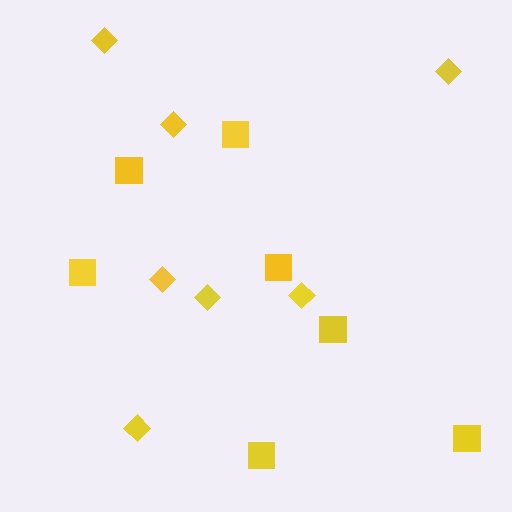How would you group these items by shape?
There are 2 groups: one group of squares (7) and one group of diamonds (7).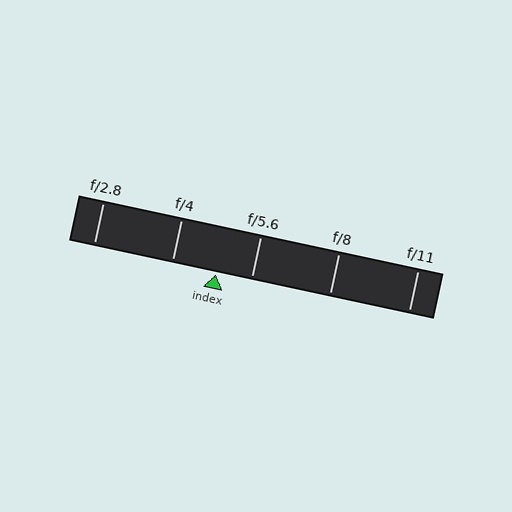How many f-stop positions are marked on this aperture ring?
There are 5 f-stop positions marked.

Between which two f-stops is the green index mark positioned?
The index mark is between f/4 and f/5.6.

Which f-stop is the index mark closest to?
The index mark is closest to f/5.6.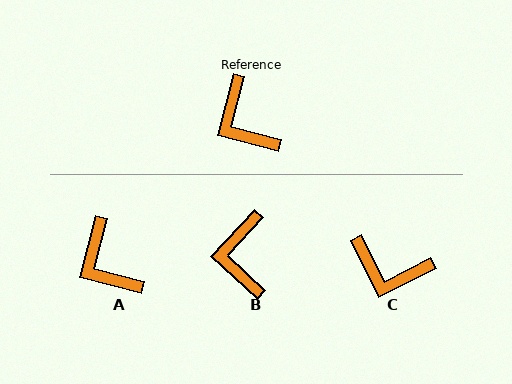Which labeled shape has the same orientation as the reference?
A.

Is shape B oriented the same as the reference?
No, it is off by about 28 degrees.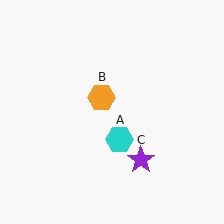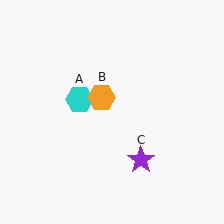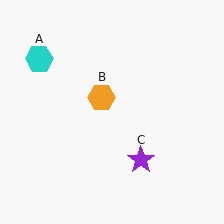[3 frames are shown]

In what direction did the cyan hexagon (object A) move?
The cyan hexagon (object A) moved up and to the left.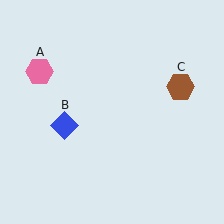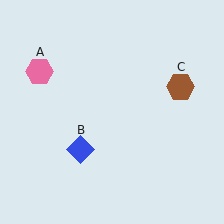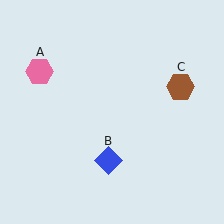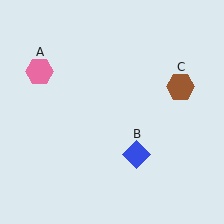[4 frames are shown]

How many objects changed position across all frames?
1 object changed position: blue diamond (object B).